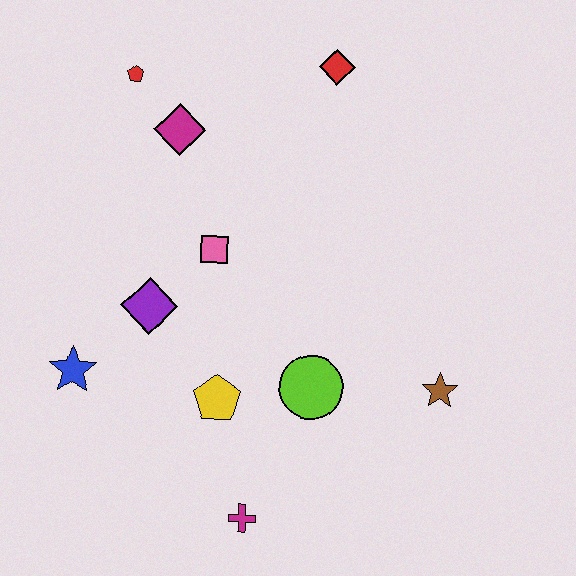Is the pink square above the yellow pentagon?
Yes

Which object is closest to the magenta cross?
The yellow pentagon is closest to the magenta cross.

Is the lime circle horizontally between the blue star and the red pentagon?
No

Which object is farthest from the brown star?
The red pentagon is farthest from the brown star.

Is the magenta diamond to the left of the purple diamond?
No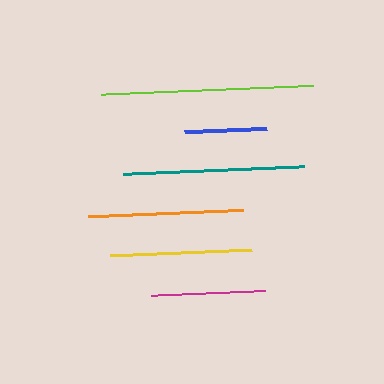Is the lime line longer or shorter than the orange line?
The lime line is longer than the orange line.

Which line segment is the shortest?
The blue line is the shortest at approximately 83 pixels.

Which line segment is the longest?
The lime line is the longest at approximately 212 pixels.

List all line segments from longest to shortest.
From longest to shortest: lime, teal, orange, yellow, magenta, blue.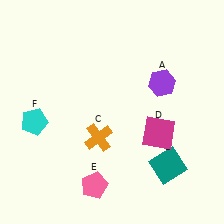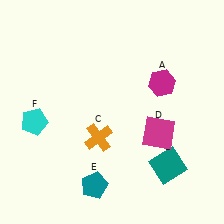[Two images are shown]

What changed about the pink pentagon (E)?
In Image 1, E is pink. In Image 2, it changed to teal.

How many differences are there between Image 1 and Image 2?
There are 2 differences between the two images.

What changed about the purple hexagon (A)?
In Image 1, A is purple. In Image 2, it changed to magenta.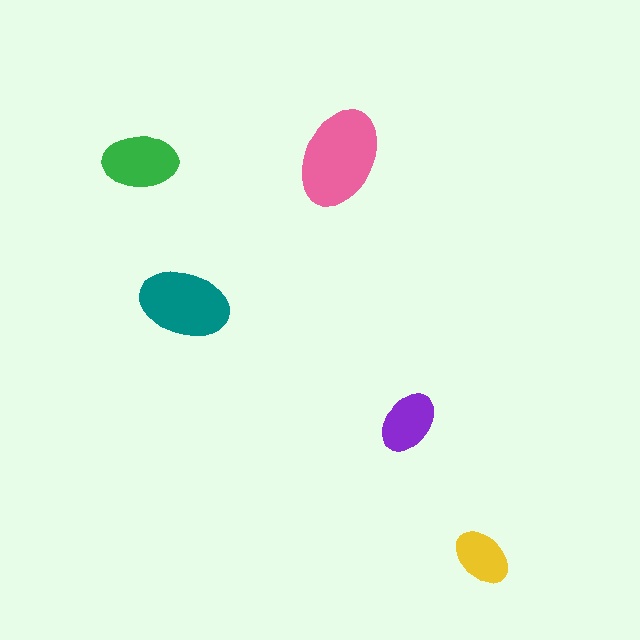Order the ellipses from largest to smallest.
the pink one, the teal one, the green one, the purple one, the yellow one.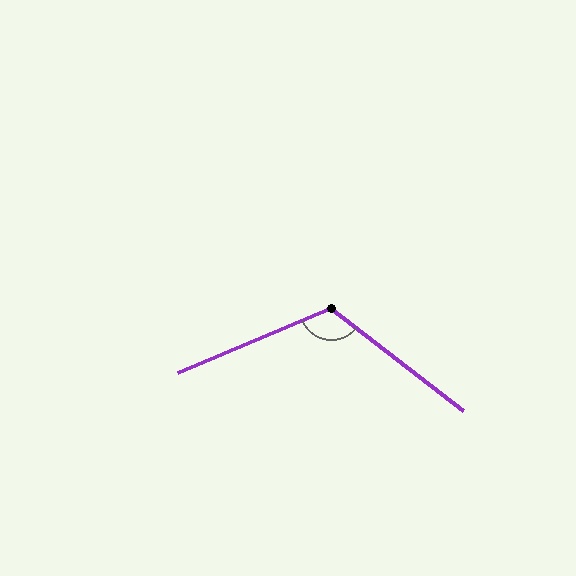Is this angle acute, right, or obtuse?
It is obtuse.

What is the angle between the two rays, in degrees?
Approximately 119 degrees.